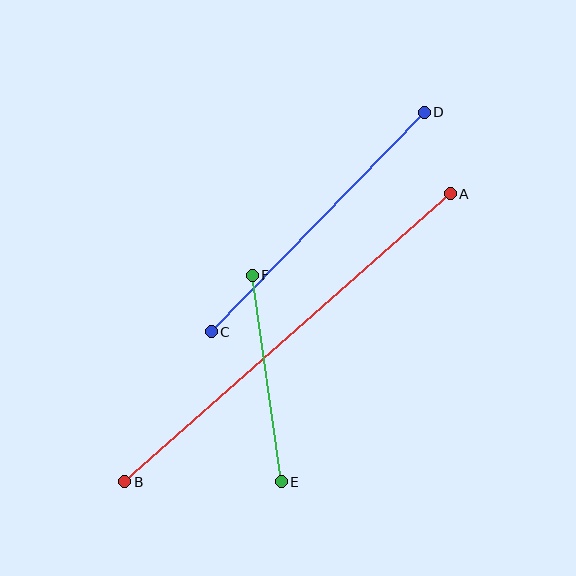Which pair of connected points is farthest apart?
Points A and B are farthest apart.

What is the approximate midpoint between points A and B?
The midpoint is at approximately (288, 338) pixels.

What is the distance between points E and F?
The distance is approximately 209 pixels.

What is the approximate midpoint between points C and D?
The midpoint is at approximately (318, 222) pixels.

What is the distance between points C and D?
The distance is approximately 306 pixels.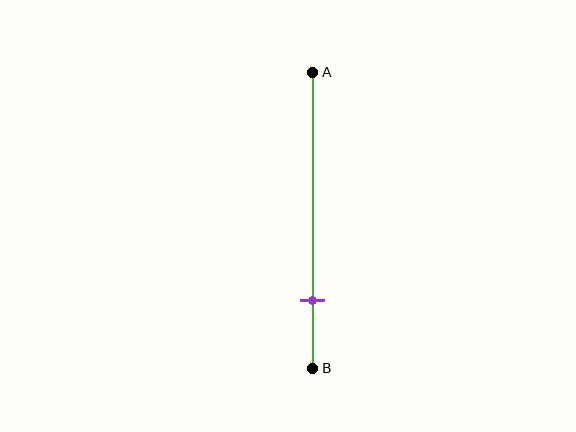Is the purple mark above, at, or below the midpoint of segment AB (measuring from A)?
The purple mark is below the midpoint of segment AB.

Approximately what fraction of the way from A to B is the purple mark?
The purple mark is approximately 75% of the way from A to B.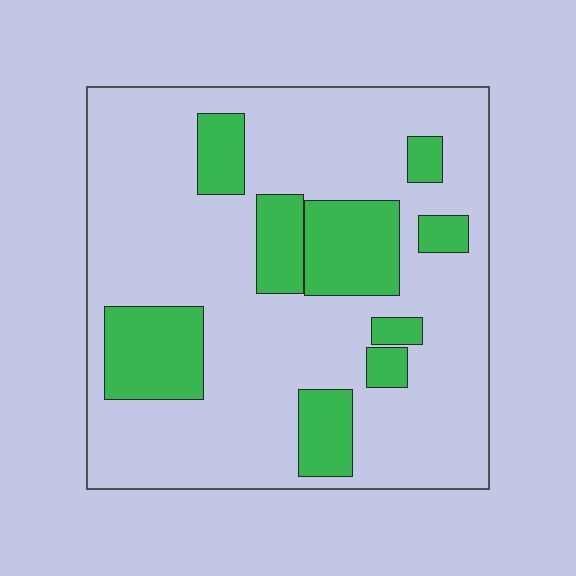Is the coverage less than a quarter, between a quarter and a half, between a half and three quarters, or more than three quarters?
Less than a quarter.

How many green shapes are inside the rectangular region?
9.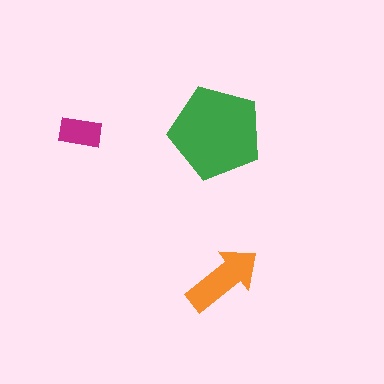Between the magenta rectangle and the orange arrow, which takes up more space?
The orange arrow.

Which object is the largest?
The green pentagon.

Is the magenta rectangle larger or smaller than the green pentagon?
Smaller.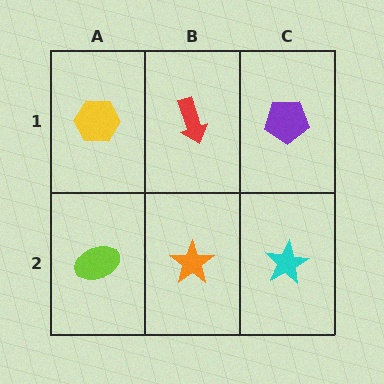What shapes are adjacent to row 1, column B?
An orange star (row 2, column B), a yellow hexagon (row 1, column A), a purple pentagon (row 1, column C).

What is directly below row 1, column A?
A lime ellipse.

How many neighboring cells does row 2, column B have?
3.